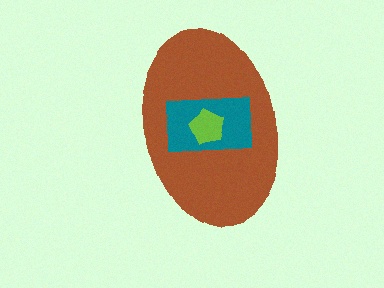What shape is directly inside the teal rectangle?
The lime pentagon.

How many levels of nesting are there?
3.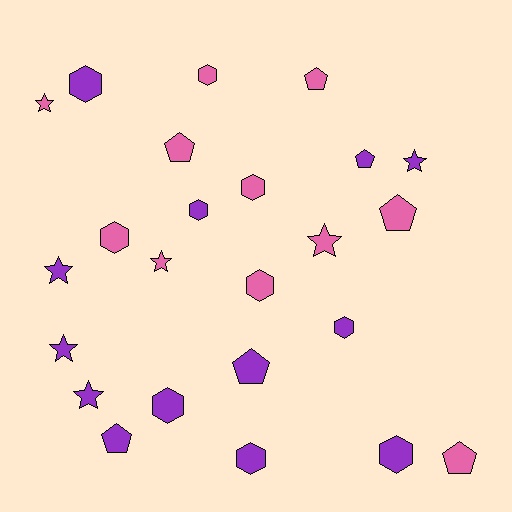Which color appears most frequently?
Purple, with 13 objects.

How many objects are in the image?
There are 24 objects.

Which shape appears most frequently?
Hexagon, with 10 objects.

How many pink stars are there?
There are 3 pink stars.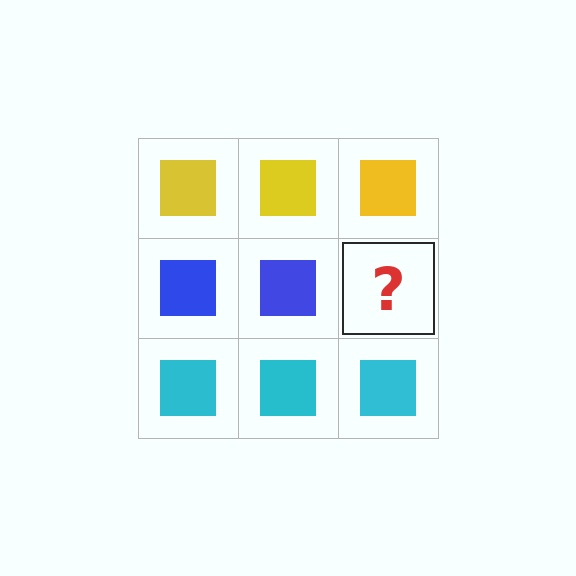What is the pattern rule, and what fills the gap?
The rule is that each row has a consistent color. The gap should be filled with a blue square.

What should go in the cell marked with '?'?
The missing cell should contain a blue square.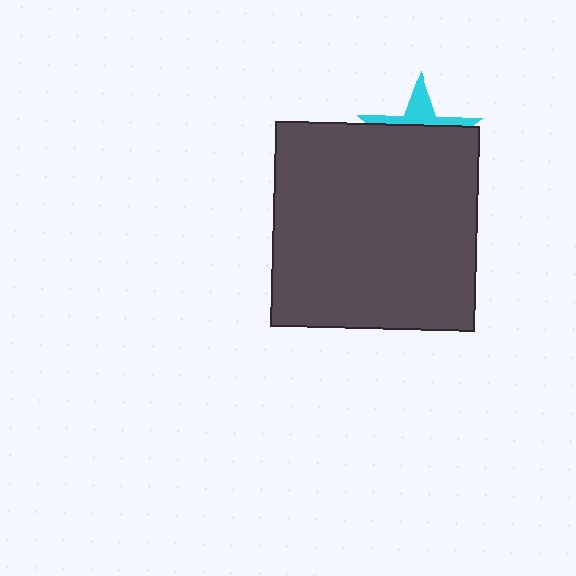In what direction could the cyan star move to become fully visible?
The cyan star could move up. That would shift it out from behind the dark gray square entirely.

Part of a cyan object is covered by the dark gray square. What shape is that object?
It is a star.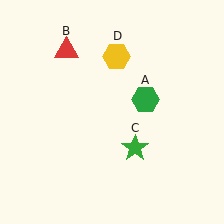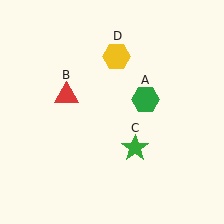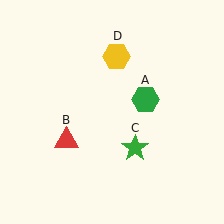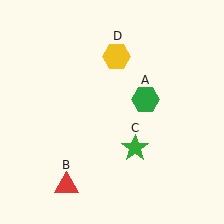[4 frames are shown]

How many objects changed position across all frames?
1 object changed position: red triangle (object B).